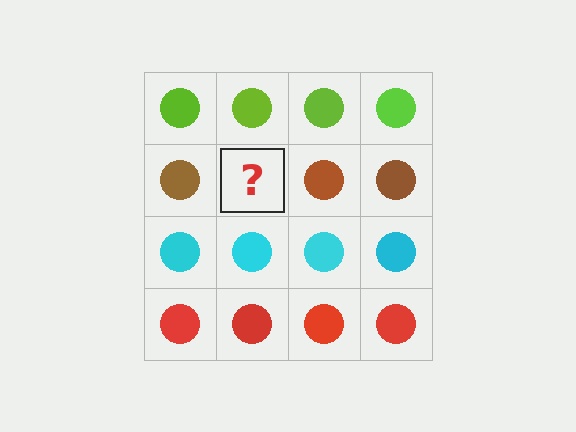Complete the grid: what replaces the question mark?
The question mark should be replaced with a brown circle.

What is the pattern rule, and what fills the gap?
The rule is that each row has a consistent color. The gap should be filled with a brown circle.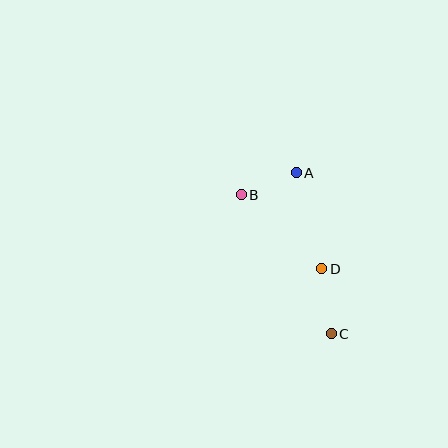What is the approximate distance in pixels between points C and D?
The distance between C and D is approximately 66 pixels.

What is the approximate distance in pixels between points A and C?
The distance between A and C is approximately 165 pixels.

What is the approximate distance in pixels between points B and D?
The distance between B and D is approximately 109 pixels.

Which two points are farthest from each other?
Points B and C are farthest from each other.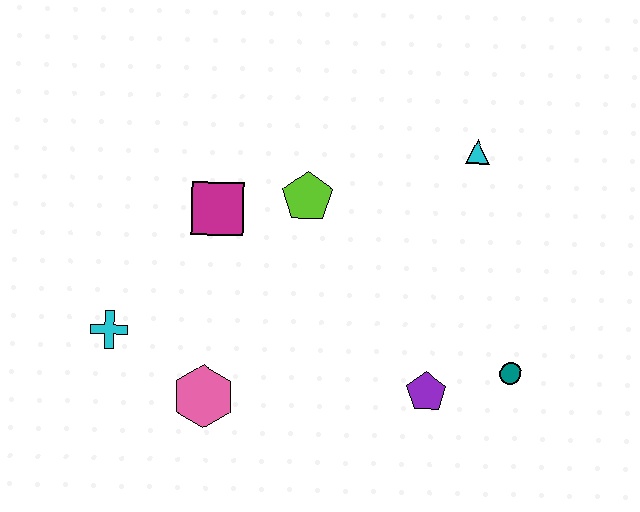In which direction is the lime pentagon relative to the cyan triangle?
The lime pentagon is to the left of the cyan triangle.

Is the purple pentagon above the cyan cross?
No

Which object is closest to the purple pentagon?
The teal circle is closest to the purple pentagon.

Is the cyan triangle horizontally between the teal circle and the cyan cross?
Yes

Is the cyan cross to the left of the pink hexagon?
Yes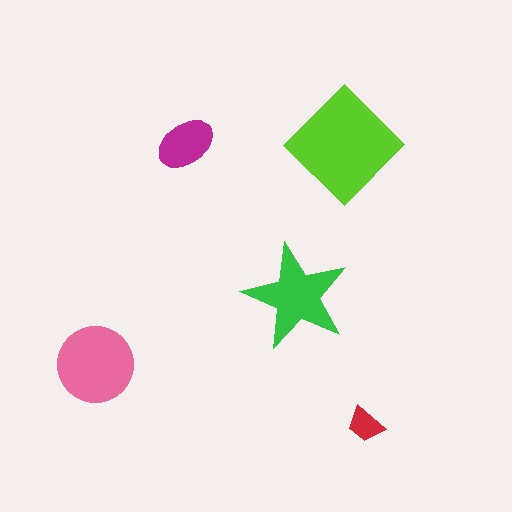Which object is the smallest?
The red trapezoid.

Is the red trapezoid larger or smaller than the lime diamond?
Smaller.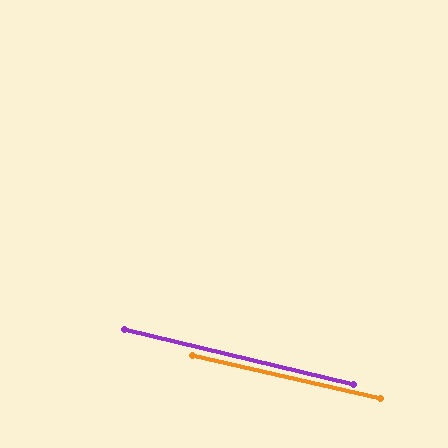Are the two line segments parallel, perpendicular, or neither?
Parallel — their directions differ by only 0.7°.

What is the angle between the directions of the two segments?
Approximately 1 degree.